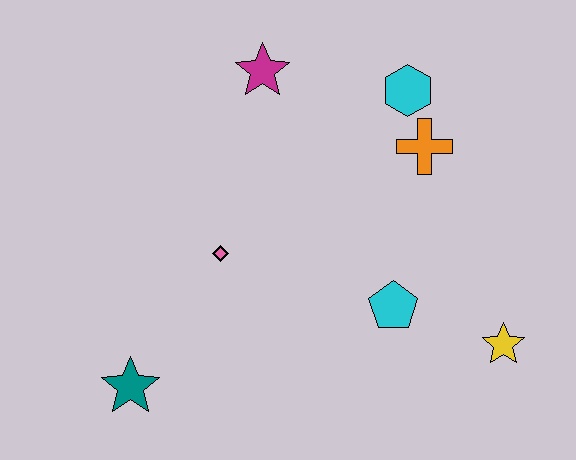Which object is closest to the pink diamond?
The teal star is closest to the pink diamond.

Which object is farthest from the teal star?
The cyan hexagon is farthest from the teal star.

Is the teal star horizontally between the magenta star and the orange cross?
No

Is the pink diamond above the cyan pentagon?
Yes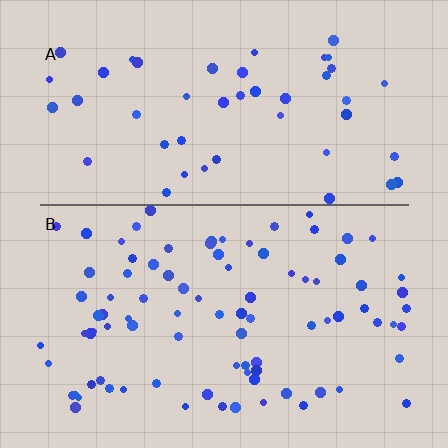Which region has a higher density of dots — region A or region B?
B (the bottom).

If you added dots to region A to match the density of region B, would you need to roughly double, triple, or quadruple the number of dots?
Approximately double.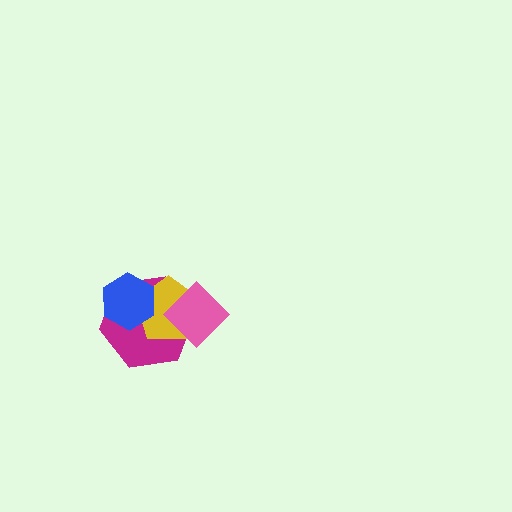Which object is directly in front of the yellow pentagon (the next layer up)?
The blue hexagon is directly in front of the yellow pentagon.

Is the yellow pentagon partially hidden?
Yes, it is partially covered by another shape.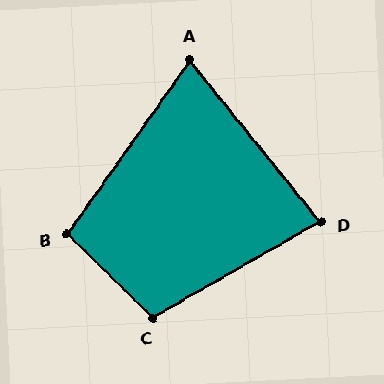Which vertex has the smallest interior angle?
A, at approximately 74 degrees.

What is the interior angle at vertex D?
Approximately 81 degrees (acute).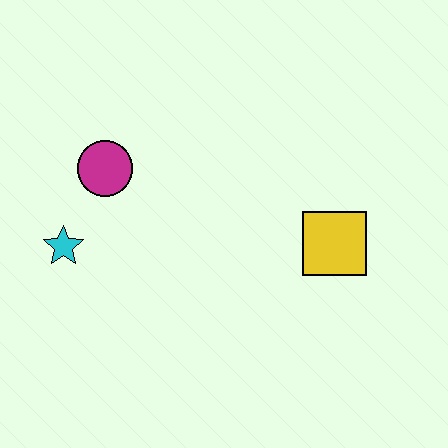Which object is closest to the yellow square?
The magenta circle is closest to the yellow square.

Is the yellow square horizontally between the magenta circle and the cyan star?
No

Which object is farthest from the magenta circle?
The yellow square is farthest from the magenta circle.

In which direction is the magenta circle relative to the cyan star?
The magenta circle is above the cyan star.